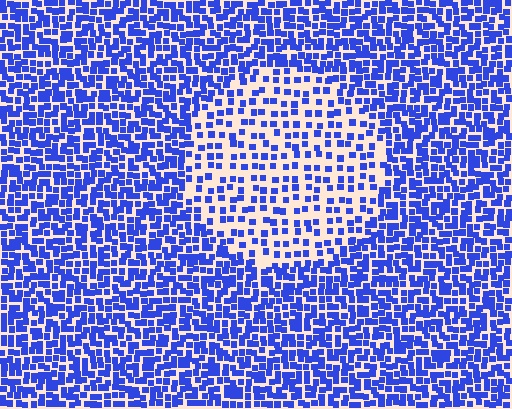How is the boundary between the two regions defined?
The boundary is defined by a change in element density (approximately 2.1x ratio). All elements are the same color, size, and shape.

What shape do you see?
I see a circle.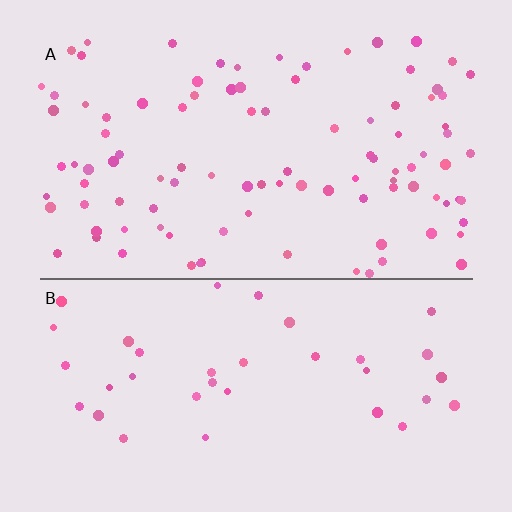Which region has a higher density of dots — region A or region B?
A (the top).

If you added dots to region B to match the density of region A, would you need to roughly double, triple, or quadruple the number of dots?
Approximately triple.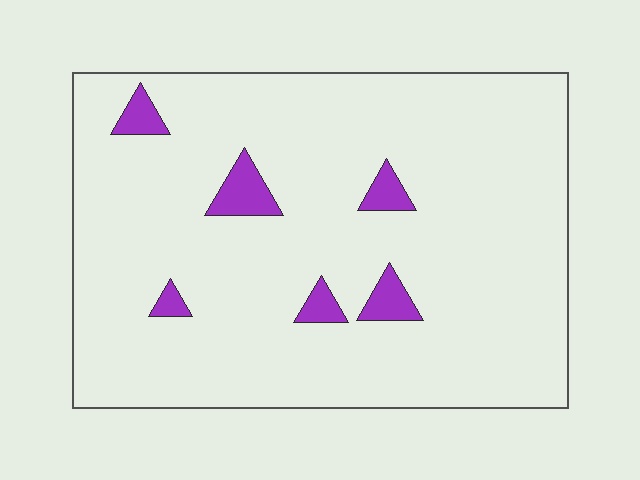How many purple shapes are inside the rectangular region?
6.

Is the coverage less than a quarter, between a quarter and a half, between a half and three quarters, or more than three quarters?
Less than a quarter.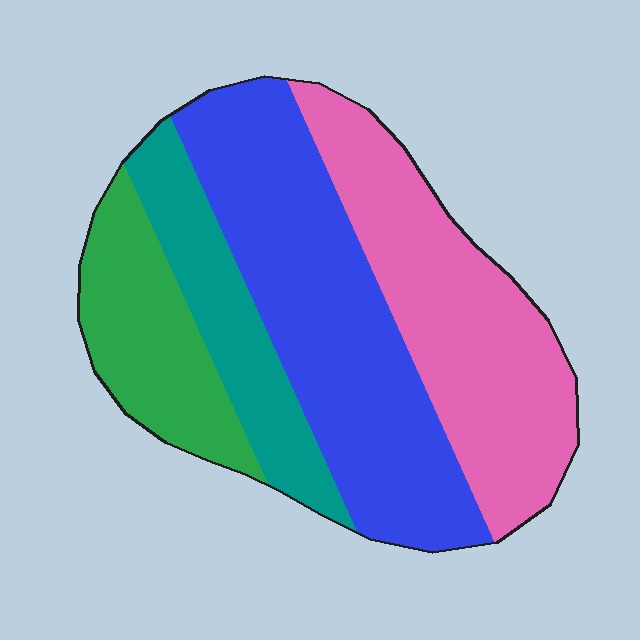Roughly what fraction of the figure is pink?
Pink takes up about one third (1/3) of the figure.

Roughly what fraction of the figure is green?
Green takes up less than a sixth of the figure.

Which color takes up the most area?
Blue, at roughly 35%.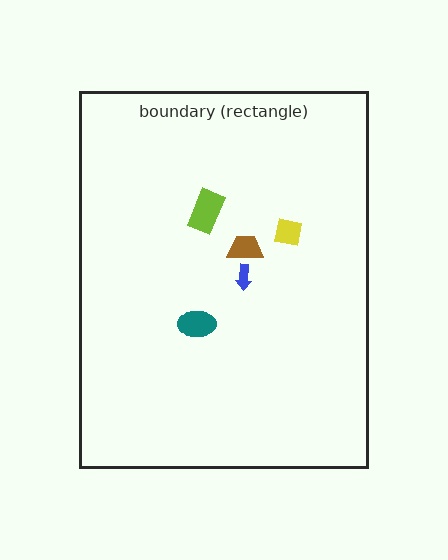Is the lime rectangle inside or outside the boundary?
Inside.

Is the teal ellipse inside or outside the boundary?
Inside.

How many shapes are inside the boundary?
5 inside, 0 outside.